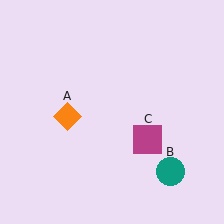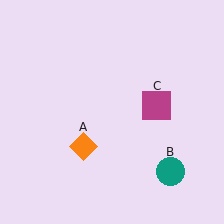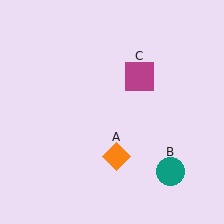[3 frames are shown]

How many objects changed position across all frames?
2 objects changed position: orange diamond (object A), magenta square (object C).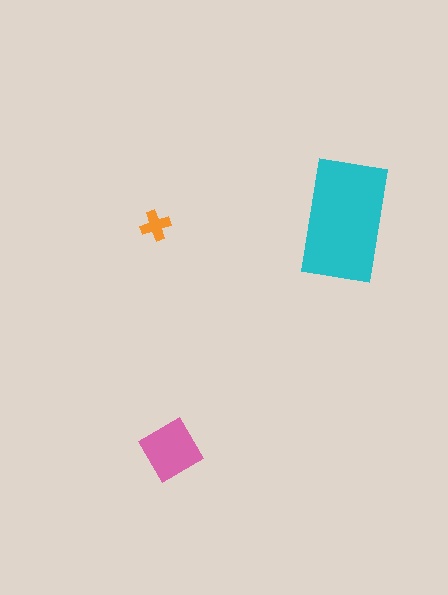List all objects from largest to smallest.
The cyan rectangle, the pink diamond, the orange cross.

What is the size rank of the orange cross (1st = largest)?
3rd.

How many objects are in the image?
There are 3 objects in the image.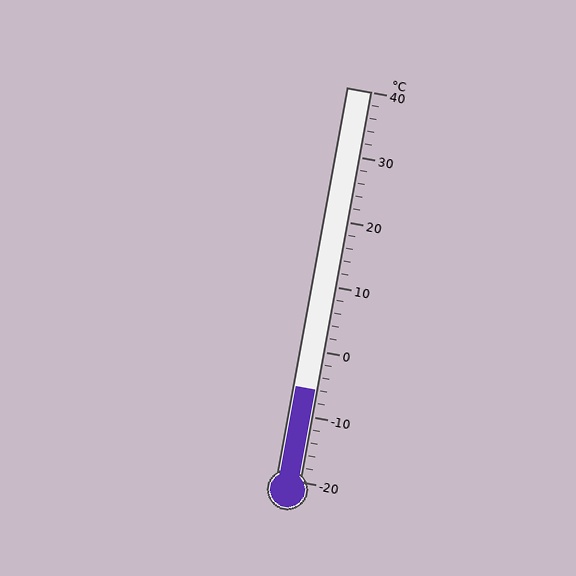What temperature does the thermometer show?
The thermometer shows approximately -6°C.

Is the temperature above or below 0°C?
The temperature is below 0°C.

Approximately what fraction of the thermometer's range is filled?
The thermometer is filled to approximately 25% of its range.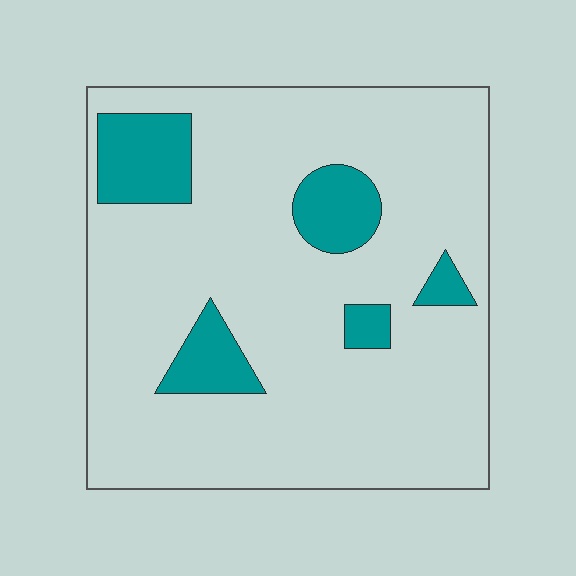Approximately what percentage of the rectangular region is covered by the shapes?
Approximately 15%.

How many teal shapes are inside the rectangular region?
5.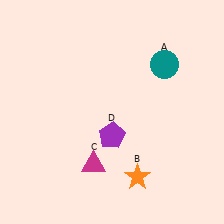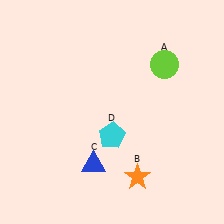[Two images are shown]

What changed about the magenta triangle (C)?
In Image 1, C is magenta. In Image 2, it changed to blue.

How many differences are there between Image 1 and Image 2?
There are 3 differences between the two images.